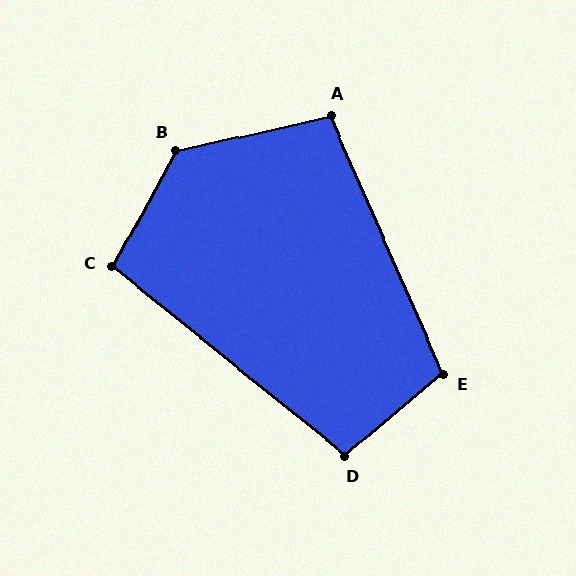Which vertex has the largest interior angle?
B, at approximately 131 degrees.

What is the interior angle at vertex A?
Approximately 101 degrees (obtuse).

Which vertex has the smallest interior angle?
C, at approximately 100 degrees.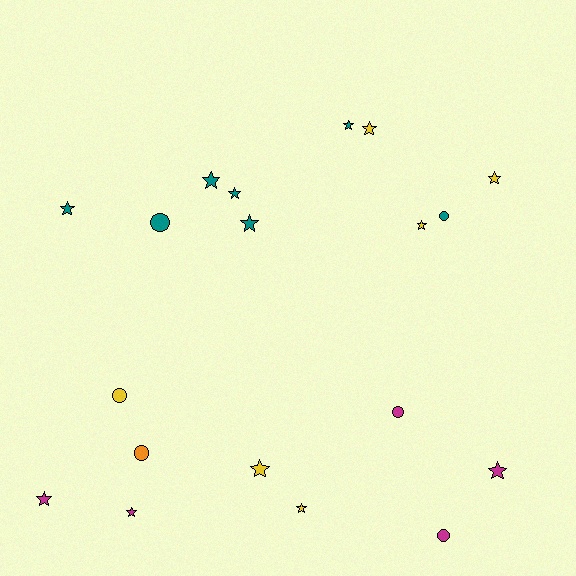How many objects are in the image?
There are 19 objects.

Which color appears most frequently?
Teal, with 7 objects.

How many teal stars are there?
There are 5 teal stars.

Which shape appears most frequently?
Star, with 13 objects.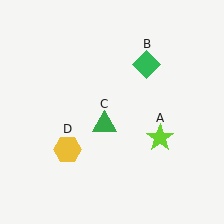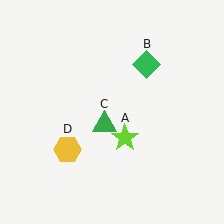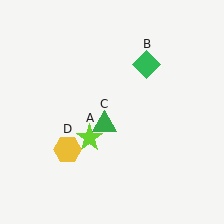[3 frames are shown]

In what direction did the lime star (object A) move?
The lime star (object A) moved left.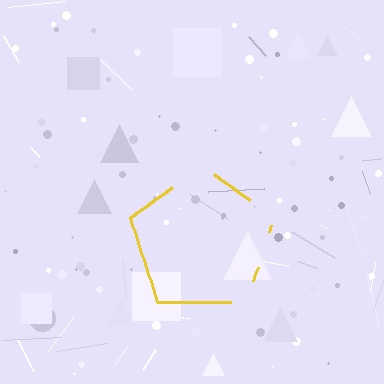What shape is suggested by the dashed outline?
The dashed outline suggests a pentagon.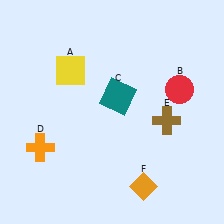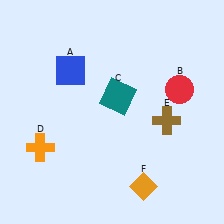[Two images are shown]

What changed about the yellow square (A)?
In Image 1, A is yellow. In Image 2, it changed to blue.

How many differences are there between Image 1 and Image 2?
There is 1 difference between the two images.